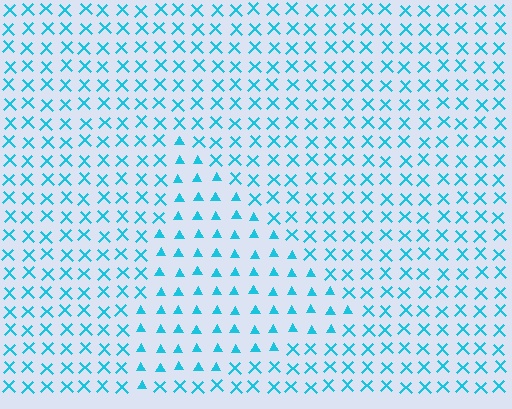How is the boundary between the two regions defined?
The boundary is defined by a change in element shape: triangles inside vs. X marks outside. All elements share the same color and spacing.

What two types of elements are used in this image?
The image uses triangles inside the triangle region and X marks outside it.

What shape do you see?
I see a triangle.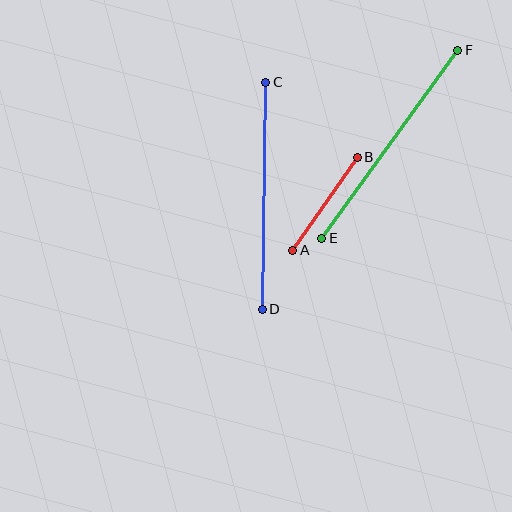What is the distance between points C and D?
The distance is approximately 227 pixels.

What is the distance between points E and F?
The distance is approximately 232 pixels.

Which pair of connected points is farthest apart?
Points E and F are farthest apart.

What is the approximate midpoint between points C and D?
The midpoint is at approximately (264, 196) pixels.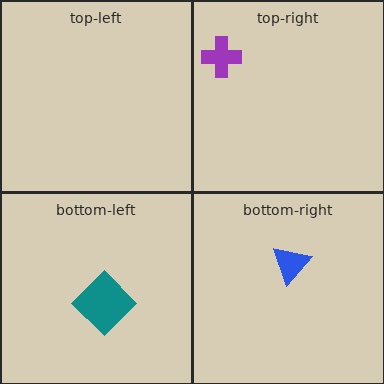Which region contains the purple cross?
The top-right region.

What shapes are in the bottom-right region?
The blue triangle.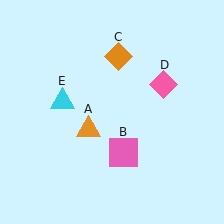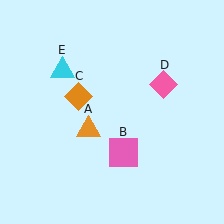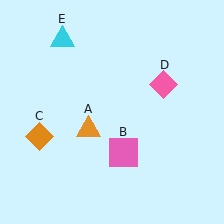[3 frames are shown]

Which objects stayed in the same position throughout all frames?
Orange triangle (object A) and pink square (object B) and pink diamond (object D) remained stationary.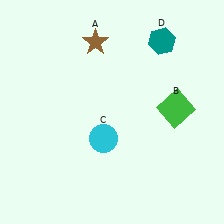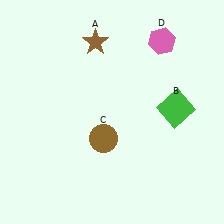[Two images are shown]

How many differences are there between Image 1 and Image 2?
There are 2 differences between the two images.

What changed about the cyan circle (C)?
In Image 1, C is cyan. In Image 2, it changed to brown.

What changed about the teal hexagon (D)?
In Image 1, D is teal. In Image 2, it changed to pink.